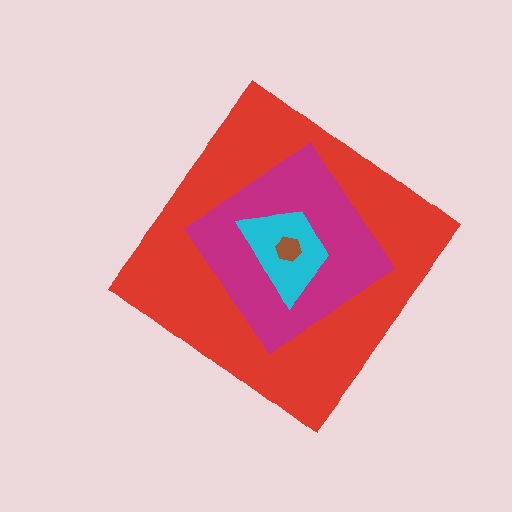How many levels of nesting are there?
4.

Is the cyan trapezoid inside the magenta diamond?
Yes.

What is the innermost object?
The brown hexagon.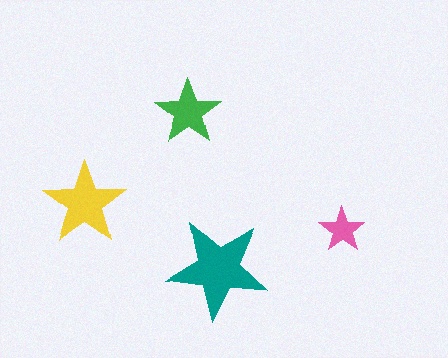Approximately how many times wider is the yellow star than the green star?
About 1.5 times wider.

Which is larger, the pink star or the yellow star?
The yellow one.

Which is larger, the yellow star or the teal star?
The teal one.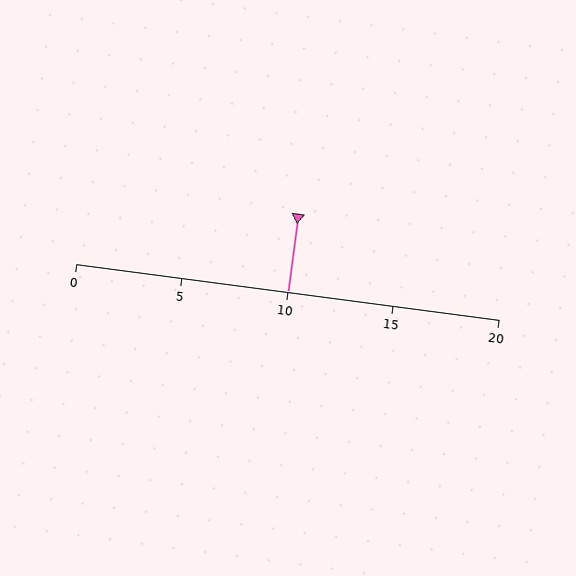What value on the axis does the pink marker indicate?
The marker indicates approximately 10.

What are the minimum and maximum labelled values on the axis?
The axis runs from 0 to 20.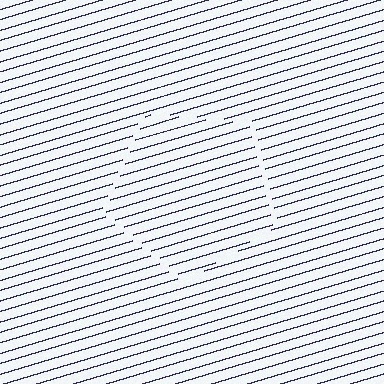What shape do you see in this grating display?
An illusory pentagon. The interior of the shape contains the same grating, shifted by half a period — the contour is defined by the phase discontinuity where line-ends from the inner and outer gratings abut.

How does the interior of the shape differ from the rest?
The interior of the shape contains the same grating, shifted by half a period — the contour is defined by the phase discontinuity where line-ends from the inner and outer gratings abut.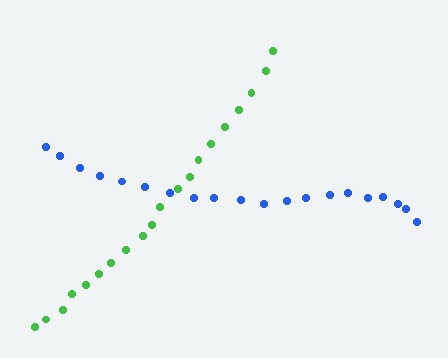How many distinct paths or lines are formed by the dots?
There are 2 distinct paths.